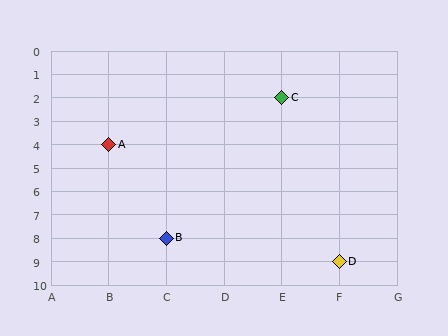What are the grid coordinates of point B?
Point B is at grid coordinates (C, 8).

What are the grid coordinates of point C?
Point C is at grid coordinates (E, 2).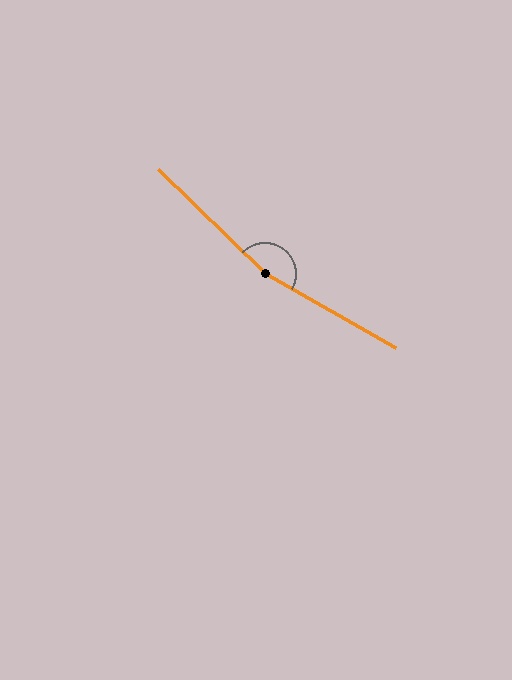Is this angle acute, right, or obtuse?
It is obtuse.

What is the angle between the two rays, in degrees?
Approximately 165 degrees.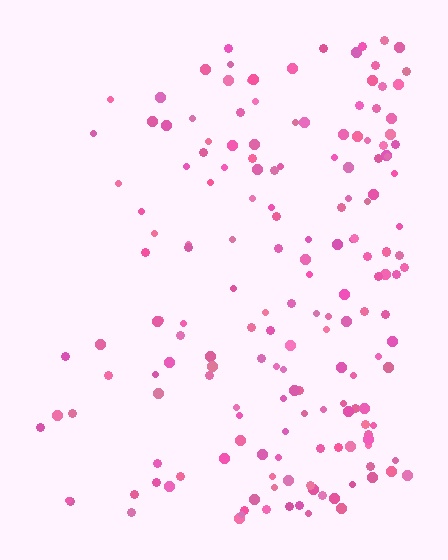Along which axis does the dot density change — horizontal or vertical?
Horizontal.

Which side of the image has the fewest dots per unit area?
The left.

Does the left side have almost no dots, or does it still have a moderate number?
Still a moderate number, just noticeably fewer than the right.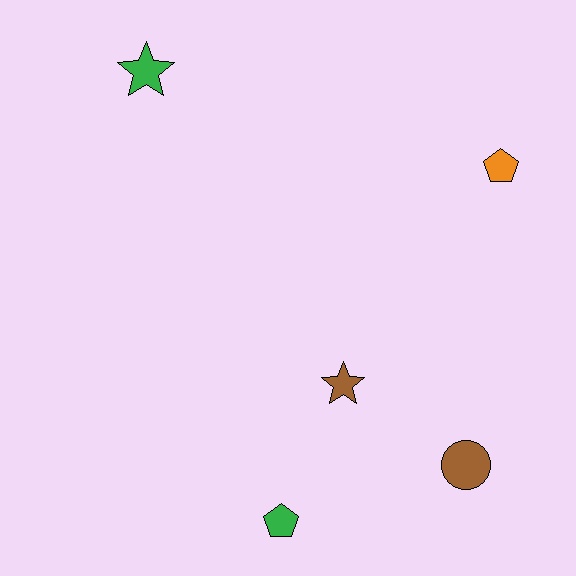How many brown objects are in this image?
There are 2 brown objects.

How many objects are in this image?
There are 5 objects.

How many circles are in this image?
There is 1 circle.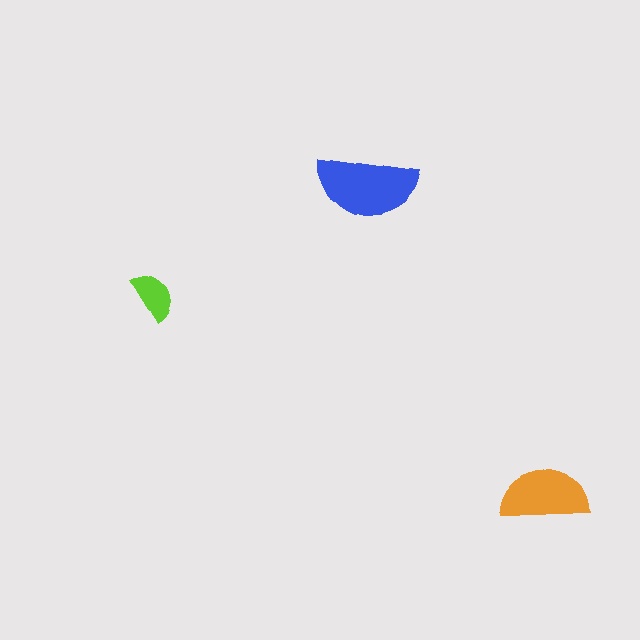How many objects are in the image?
There are 3 objects in the image.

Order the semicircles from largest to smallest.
the blue one, the orange one, the lime one.